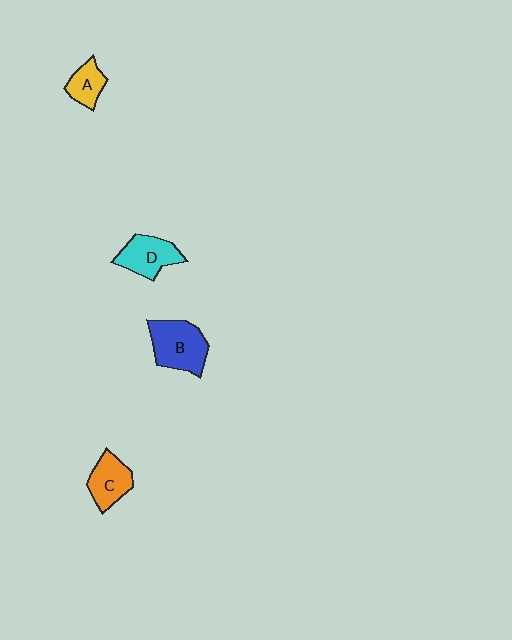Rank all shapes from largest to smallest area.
From largest to smallest: B (blue), D (cyan), C (orange), A (yellow).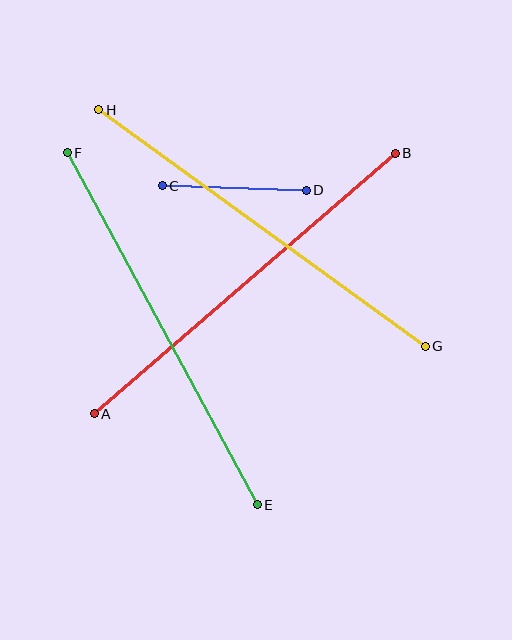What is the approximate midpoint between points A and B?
The midpoint is at approximately (245, 283) pixels.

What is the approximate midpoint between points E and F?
The midpoint is at approximately (162, 329) pixels.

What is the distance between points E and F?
The distance is approximately 400 pixels.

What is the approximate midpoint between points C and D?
The midpoint is at approximately (234, 188) pixels.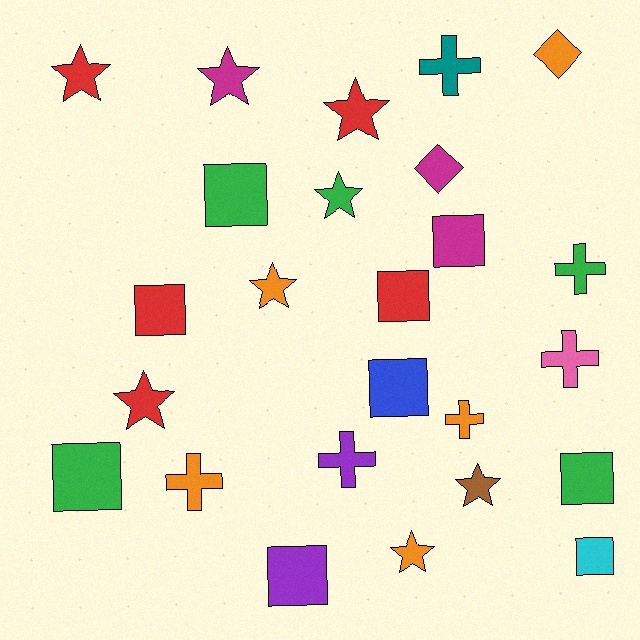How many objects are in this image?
There are 25 objects.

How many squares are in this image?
There are 9 squares.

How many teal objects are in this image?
There is 1 teal object.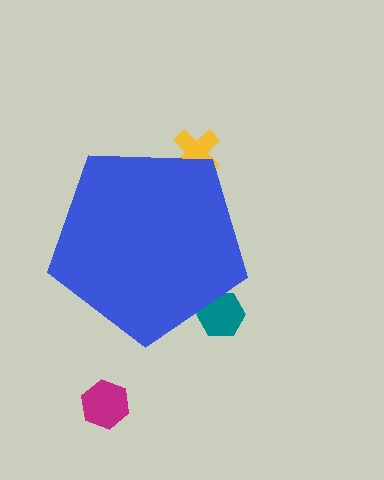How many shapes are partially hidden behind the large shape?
2 shapes are partially hidden.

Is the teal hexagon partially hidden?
Yes, the teal hexagon is partially hidden behind the blue pentagon.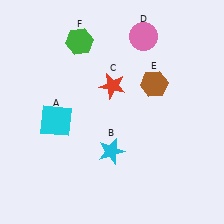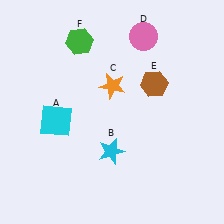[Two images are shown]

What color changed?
The star (C) changed from red in Image 1 to orange in Image 2.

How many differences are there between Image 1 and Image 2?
There is 1 difference between the two images.